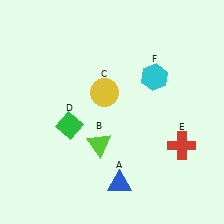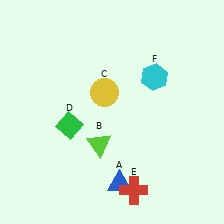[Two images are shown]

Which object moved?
The red cross (E) moved left.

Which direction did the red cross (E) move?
The red cross (E) moved left.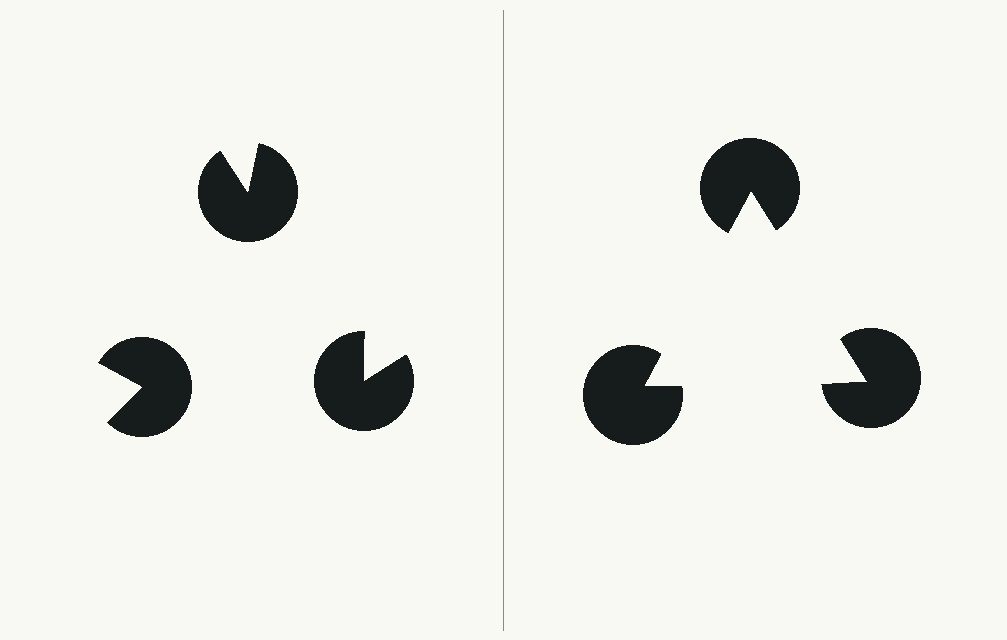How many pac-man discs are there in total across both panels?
6 — 3 on each side.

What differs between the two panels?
The pac-man discs are positioned identically on both sides; only the wedge orientations differ. On the right they align to a triangle; on the left they are misaligned.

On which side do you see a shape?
An illusory triangle appears on the right side. On the left side the wedge cuts are rotated, so no coherent shape forms.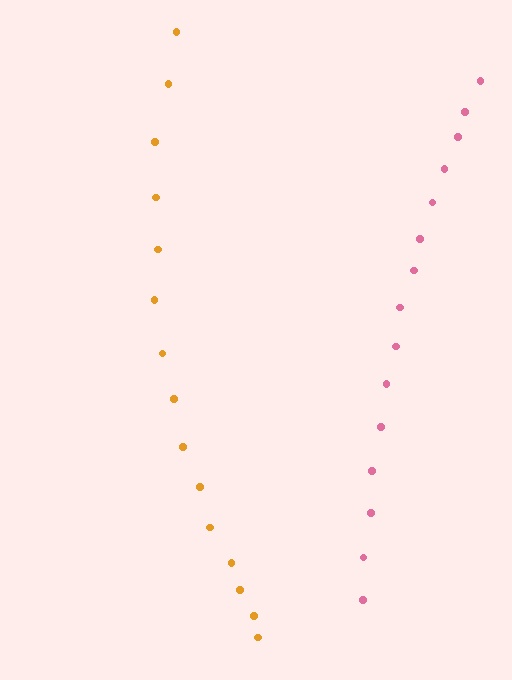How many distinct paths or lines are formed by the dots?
There are 2 distinct paths.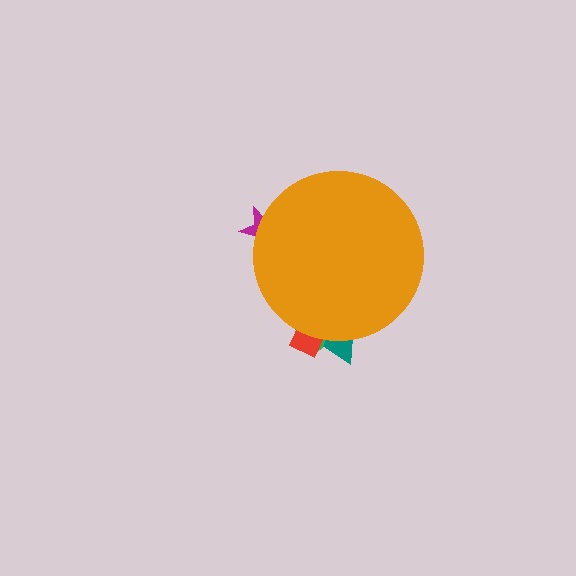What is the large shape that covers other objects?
An orange circle.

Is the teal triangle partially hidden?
Yes, the teal triangle is partially hidden behind the orange circle.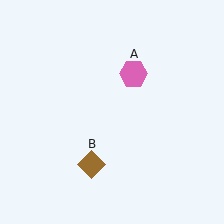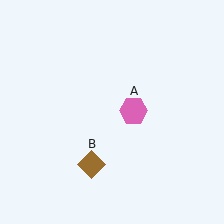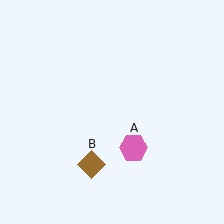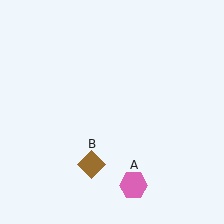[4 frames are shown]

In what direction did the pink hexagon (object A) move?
The pink hexagon (object A) moved down.